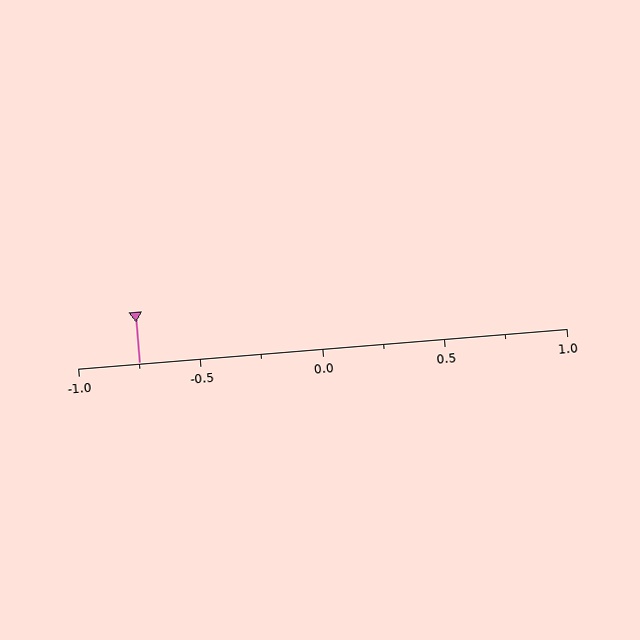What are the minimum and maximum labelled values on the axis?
The axis runs from -1.0 to 1.0.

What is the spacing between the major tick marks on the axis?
The major ticks are spaced 0.5 apart.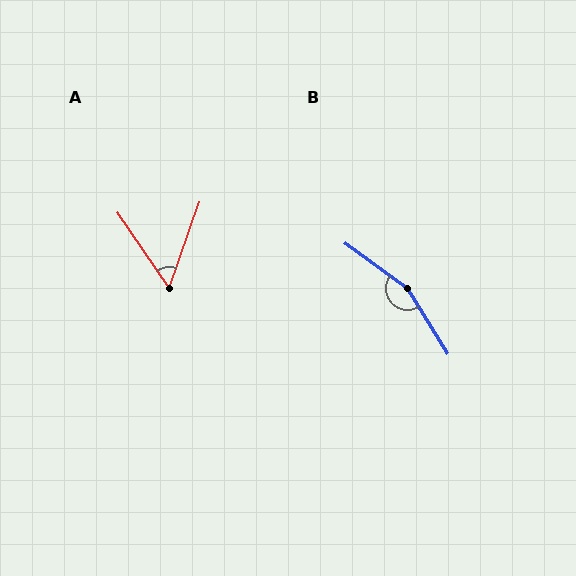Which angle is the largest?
B, at approximately 157 degrees.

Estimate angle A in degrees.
Approximately 54 degrees.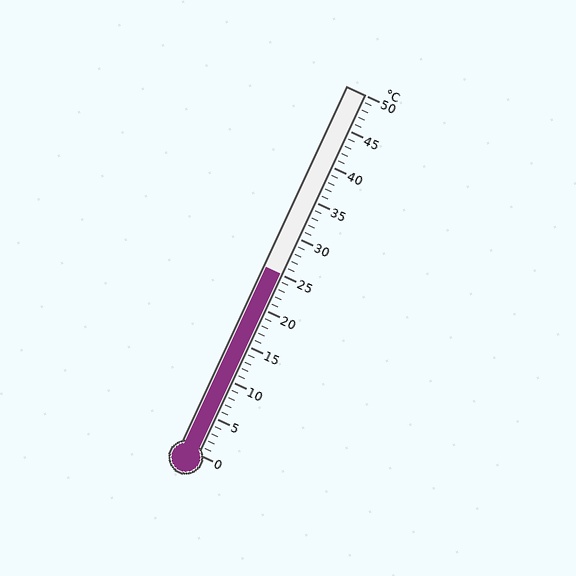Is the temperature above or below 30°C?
The temperature is below 30°C.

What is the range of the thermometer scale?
The thermometer scale ranges from 0°C to 50°C.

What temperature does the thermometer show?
The thermometer shows approximately 25°C.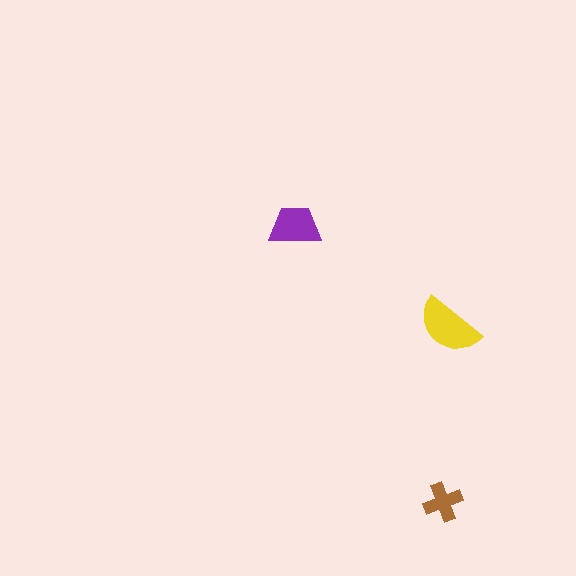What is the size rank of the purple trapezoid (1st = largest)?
2nd.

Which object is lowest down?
The brown cross is bottommost.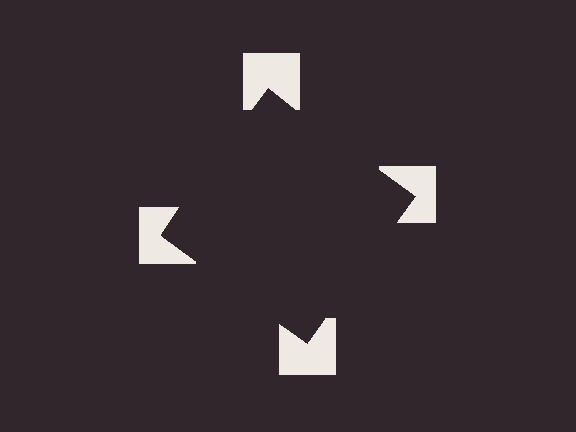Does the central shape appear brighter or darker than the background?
It typically appears slightly darker than the background, even though no actual brightness change is drawn.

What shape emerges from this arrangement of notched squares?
An illusory square — its edges are inferred from the aligned wedge cuts in the notched squares, not physically drawn.